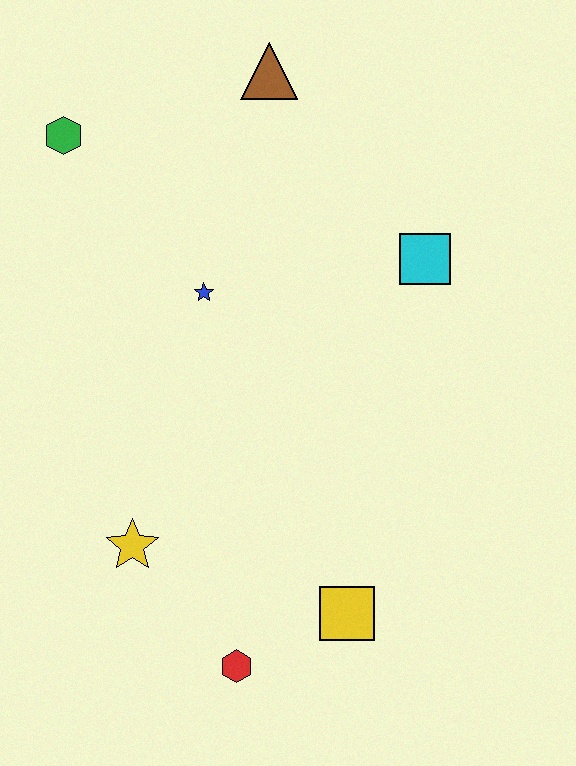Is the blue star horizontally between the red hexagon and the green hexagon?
Yes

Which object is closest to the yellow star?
The red hexagon is closest to the yellow star.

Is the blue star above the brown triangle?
No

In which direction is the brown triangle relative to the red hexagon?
The brown triangle is above the red hexagon.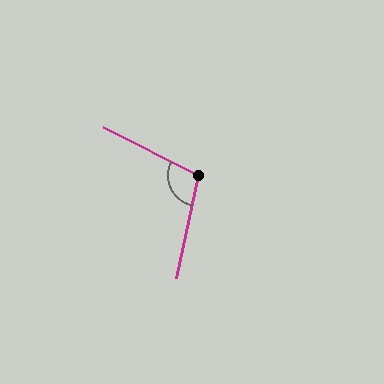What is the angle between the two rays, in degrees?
Approximately 105 degrees.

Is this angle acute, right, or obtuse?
It is obtuse.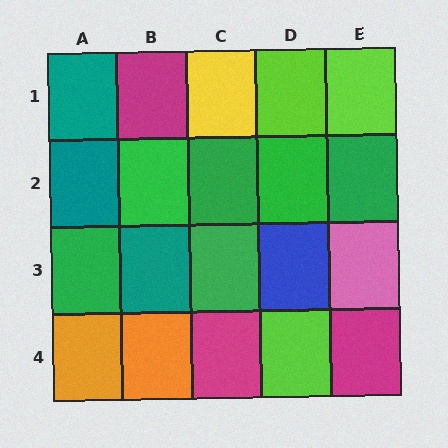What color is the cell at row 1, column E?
Lime.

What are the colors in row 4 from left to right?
Orange, orange, magenta, lime, magenta.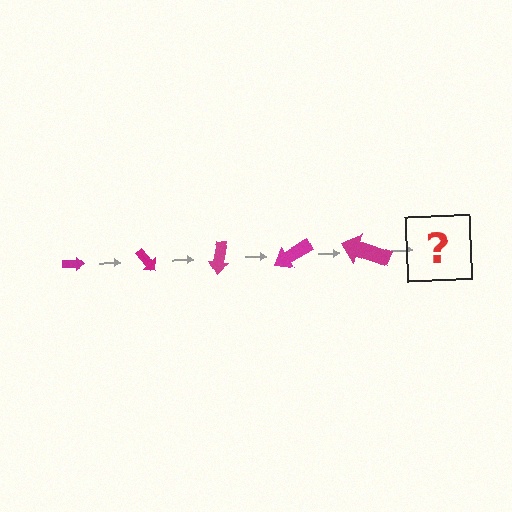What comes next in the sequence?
The next element should be an arrow, larger than the previous one and rotated 250 degrees from the start.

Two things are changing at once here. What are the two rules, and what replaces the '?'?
The two rules are that the arrow grows larger each step and it rotates 50 degrees each step. The '?' should be an arrow, larger than the previous one and rotated 250 degrees from the start.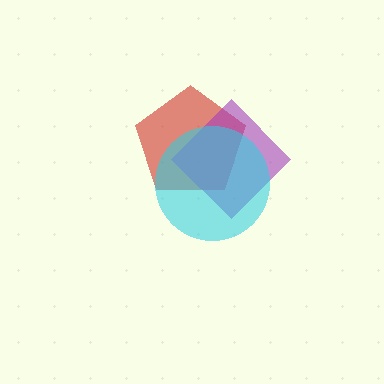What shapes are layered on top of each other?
The layered shapes are: a red pentagon, a purple diamond, a cyan circle.